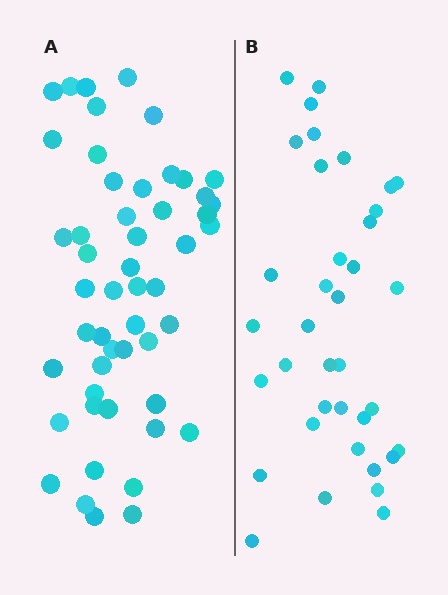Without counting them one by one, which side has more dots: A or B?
Region A (the left region) has more dots.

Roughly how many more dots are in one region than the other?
Region A has approximately 15 more dots than region B.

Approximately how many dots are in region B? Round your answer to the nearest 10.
About 40 dots. (The exact count is 37, which rounds to 40.)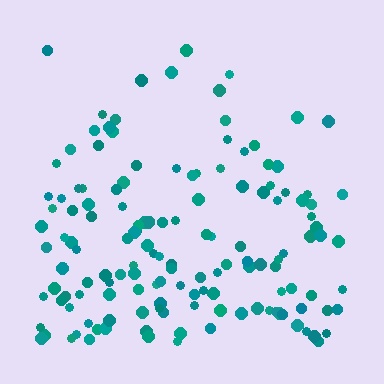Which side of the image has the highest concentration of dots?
The bottom.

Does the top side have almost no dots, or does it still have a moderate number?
Still a moderate number, just noticeably fewer than the bottom.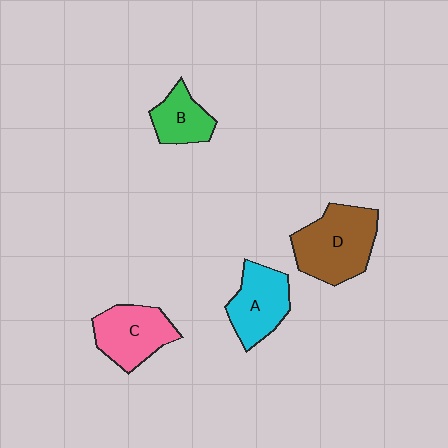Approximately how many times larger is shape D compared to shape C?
Approximately 1.3 times.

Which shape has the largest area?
Shape D (brown).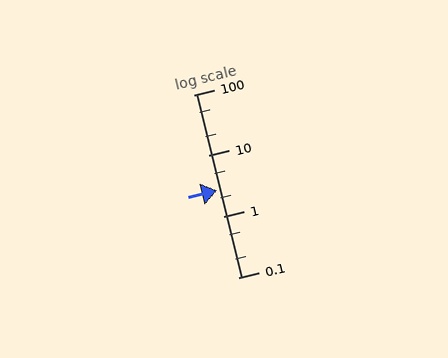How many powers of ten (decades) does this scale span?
The scale spans 3 decades, from 0.1 to 100.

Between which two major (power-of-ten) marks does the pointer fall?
The pointer is between 1 and 10.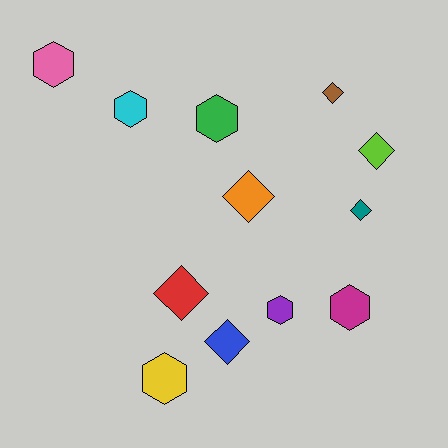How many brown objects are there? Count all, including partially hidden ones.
There is 1 brown object.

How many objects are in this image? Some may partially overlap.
There are 12 objects.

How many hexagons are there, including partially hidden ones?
There are 6 hexagons.